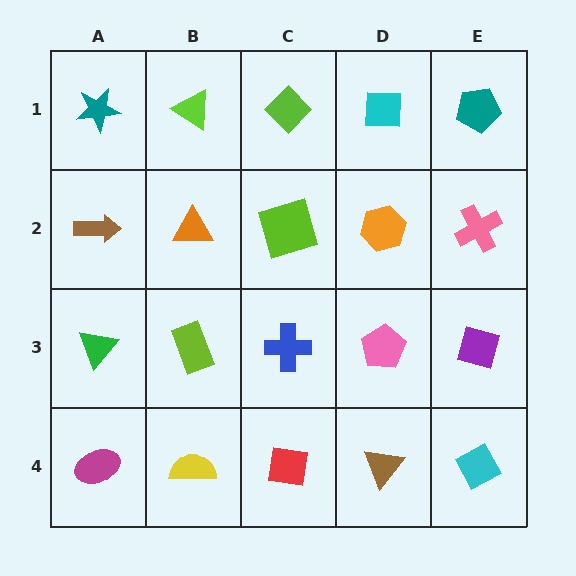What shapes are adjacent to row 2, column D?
A cyan square (row 1, column D), a pink pentagon (row 3, column D), a lime square (row 2, column C), a pink cross (row 2, column E).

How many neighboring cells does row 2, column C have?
4.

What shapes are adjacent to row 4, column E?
A purple diamond (row 3, column E), a brown triangle (row 4, column D).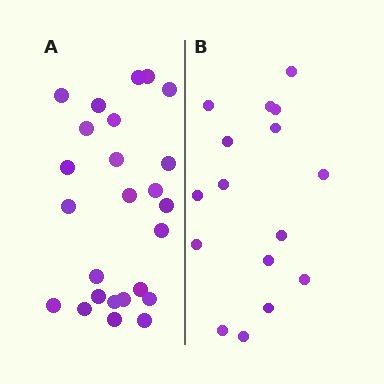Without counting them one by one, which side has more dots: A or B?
Region A (the left region) has more dots.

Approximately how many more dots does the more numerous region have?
Region A has roughly 8 or so more dots than region B.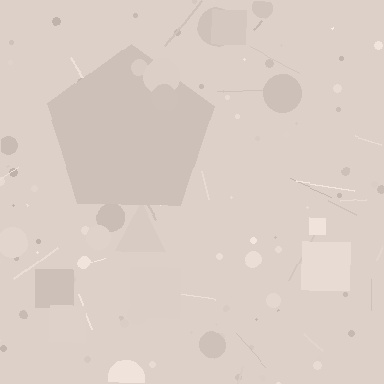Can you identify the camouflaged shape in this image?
The camouflaged shape is a pentagon.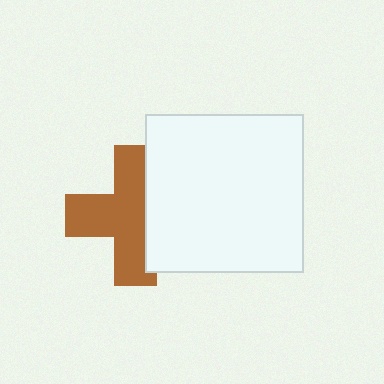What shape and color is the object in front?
The object in front is a white square.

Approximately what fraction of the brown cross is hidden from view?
Roughly 35% of the brown cross is hidden behind the white square.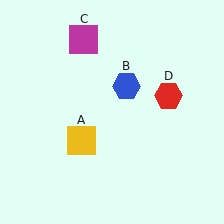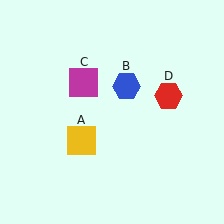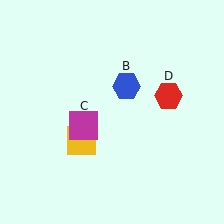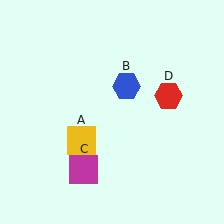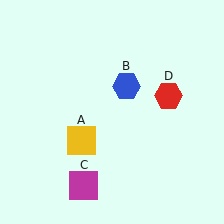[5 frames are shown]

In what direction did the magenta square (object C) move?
The magenta square (object C) moved down.